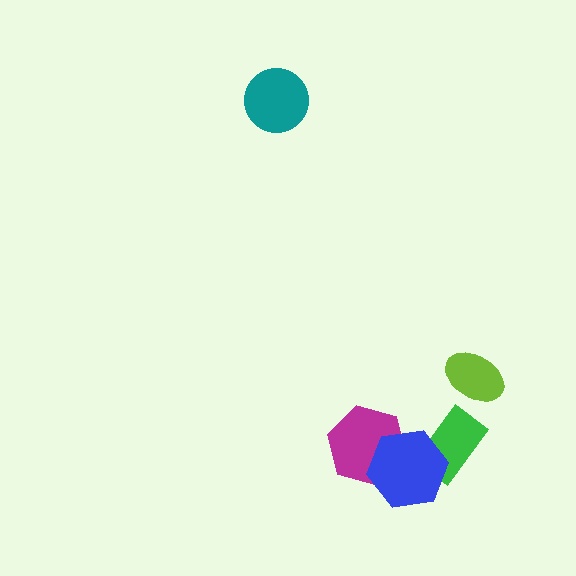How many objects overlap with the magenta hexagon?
1 object overlaps with the magenta hexagon.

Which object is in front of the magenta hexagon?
The blue hexagon is in front of the magenta hexagon.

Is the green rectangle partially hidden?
Yes, it is partially covered by another shape.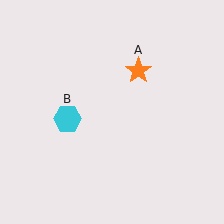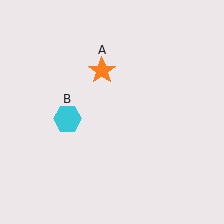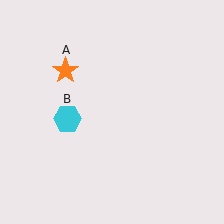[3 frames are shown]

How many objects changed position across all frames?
1 object changed position: orange star (object A).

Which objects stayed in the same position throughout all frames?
Cyan hexagon (object B) remained stationary.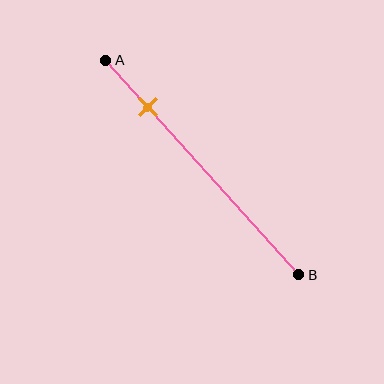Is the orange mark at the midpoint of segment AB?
No, the mark is at about 20% from A, not at the 50% midpoint.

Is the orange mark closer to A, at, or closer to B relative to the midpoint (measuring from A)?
The orange mark is closer to point A than the midpoint of segment AB.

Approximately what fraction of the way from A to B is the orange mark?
The orange mark is approximately 20% of the way from A to B.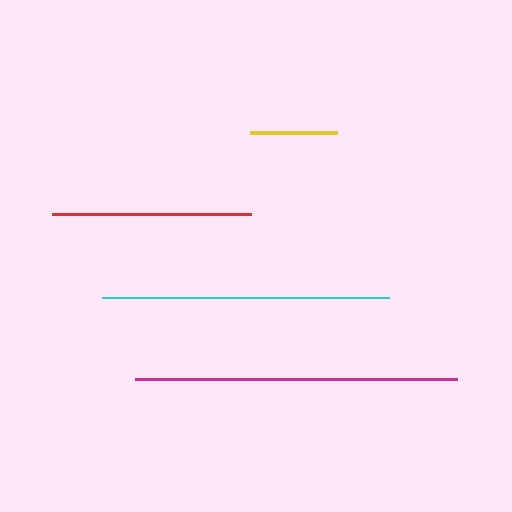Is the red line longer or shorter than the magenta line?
The magenta line is longer than the red line.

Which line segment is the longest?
The magenta line is the longest at approximately 321 pixels.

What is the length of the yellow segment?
The yellow segment is approximately 88 pixels long.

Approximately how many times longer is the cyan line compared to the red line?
The cyan line is approximately 1.4 times the length of the red line.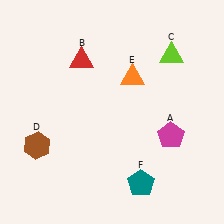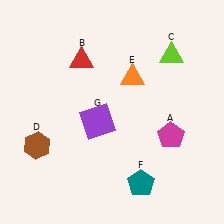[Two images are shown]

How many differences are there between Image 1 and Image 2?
There is 1 difference between the two images.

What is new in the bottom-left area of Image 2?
A purple square (G) was added in the bottom-left area of Image 2.